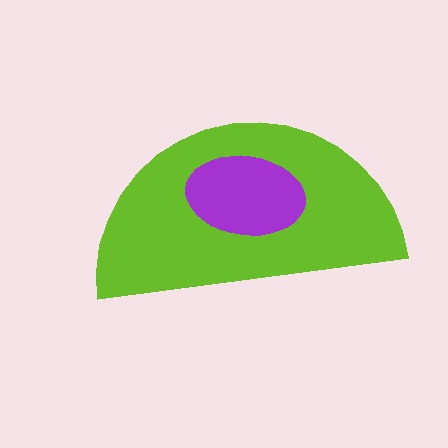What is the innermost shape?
The purple ellipse.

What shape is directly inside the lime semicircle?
The purple ellipse.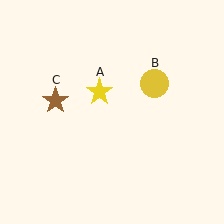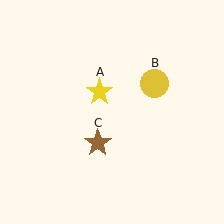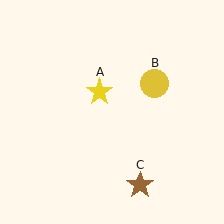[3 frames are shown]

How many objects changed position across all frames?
1 object changed position: brown star (object C).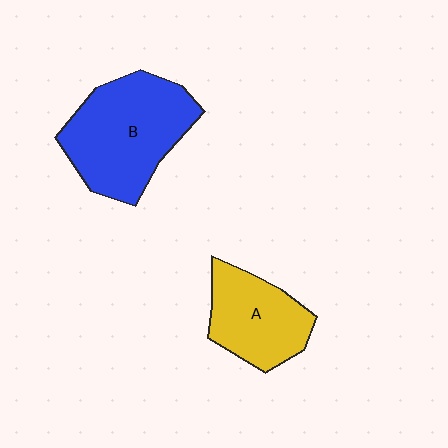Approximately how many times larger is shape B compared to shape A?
Approximately 1.5 times.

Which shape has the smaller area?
Shape A (yellow).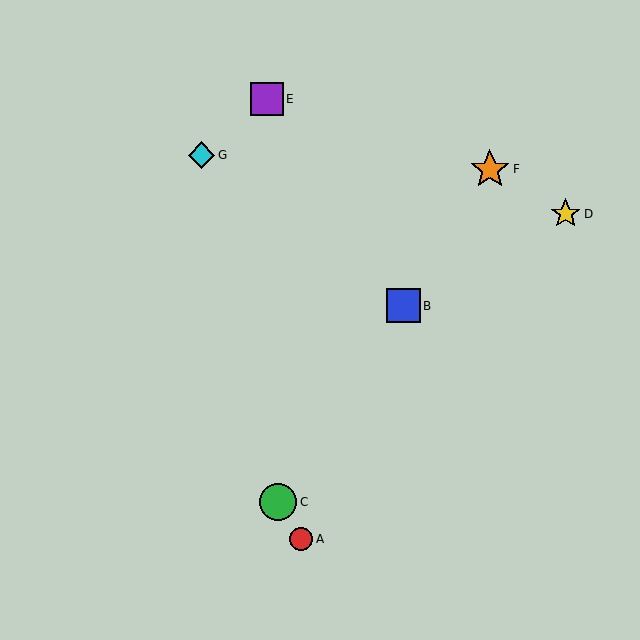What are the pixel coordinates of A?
Object A is at (301, 539).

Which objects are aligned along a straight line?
Objects B, C, F are aligned along a straight line.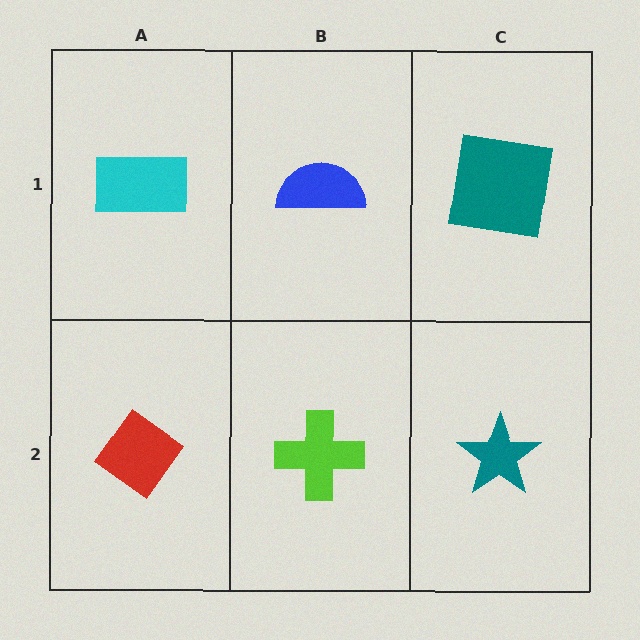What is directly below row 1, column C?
A teal star.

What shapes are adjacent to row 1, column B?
A lime cross (row 2, column B), a cyan rectangle (row 1, column A), a teal square (row 1, column C).